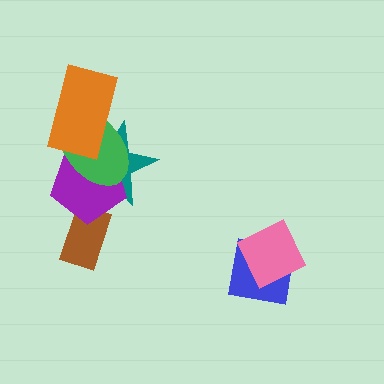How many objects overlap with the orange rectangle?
3 objects overlap with the orange rectangle.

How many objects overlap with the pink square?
1 object overlaps with the pink square.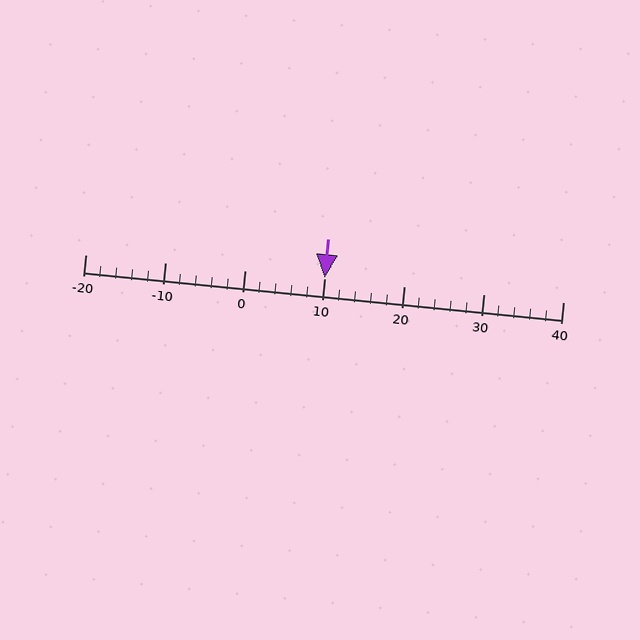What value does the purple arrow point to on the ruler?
The purple arrow points to approximately 10.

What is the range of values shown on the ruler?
The ruler shows values from -20 to 40.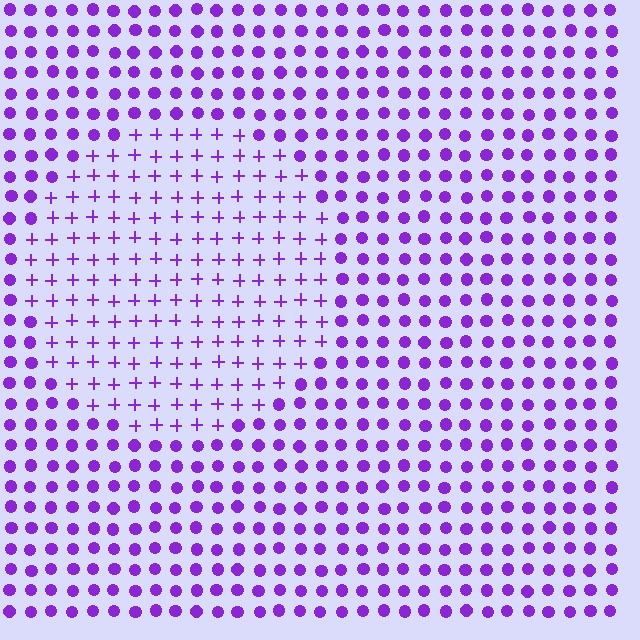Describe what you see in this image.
The image is filled with small purple elements arranged in a uniform grid. A circle-shaped region contains plus signs, while the surrounding area contains circles. The boundary is defined purely by the change in element shape.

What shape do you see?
I see a circle.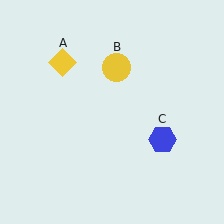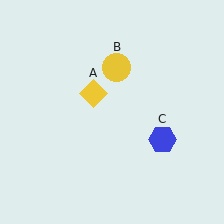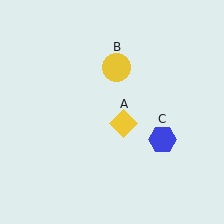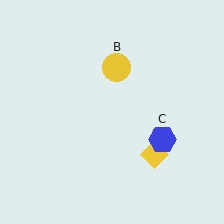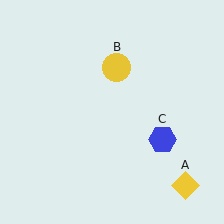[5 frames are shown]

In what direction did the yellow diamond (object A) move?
The yellow diamond (object A) moved down and to the right.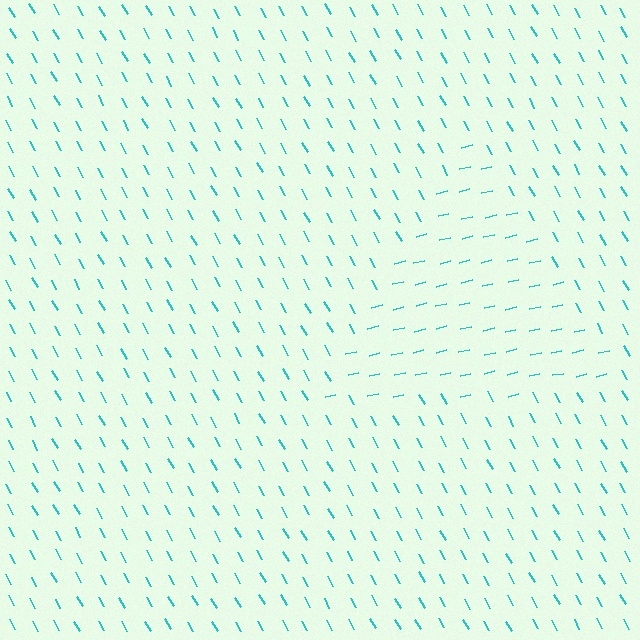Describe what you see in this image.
The image is filled with small cyan line segments. A triangle region in the image has lines oriented differently from the surrounding lines, creating a visible texture boundary.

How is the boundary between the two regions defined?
The boundary is defined purely by a change in line orientation (approximately 74 degrees difference). All lines are the same color and thickness.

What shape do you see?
I see a triangle.